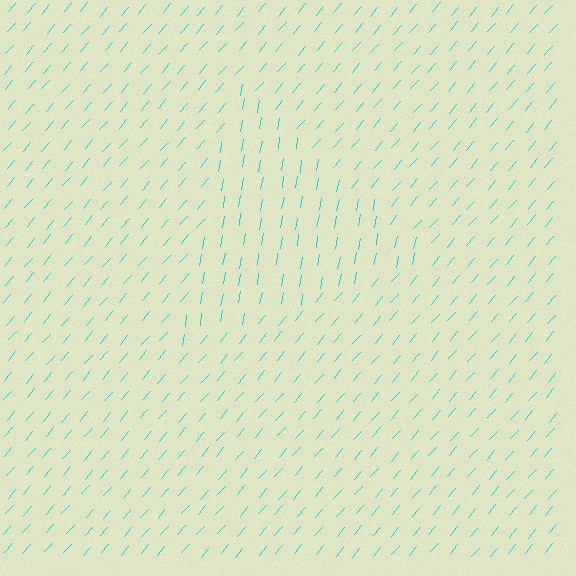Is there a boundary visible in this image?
Yes, there is a texture boundary formed by a change in line orientation.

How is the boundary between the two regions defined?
The boundary is defined purely by a change in line orientation (approximately 31 degrees difference). All lines are the same color and thickness.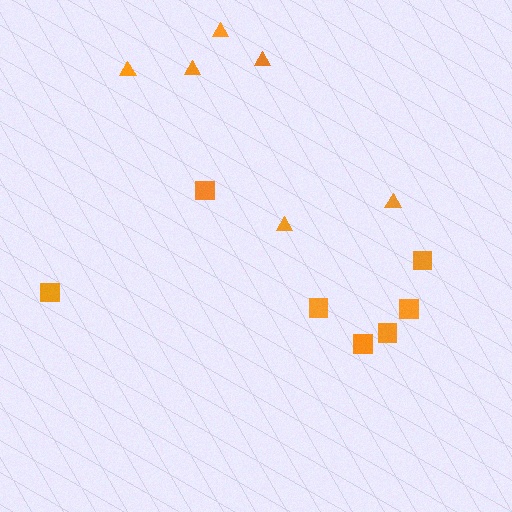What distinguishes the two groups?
There are 2 groups: one group of squares (7) and one group of triangles (6).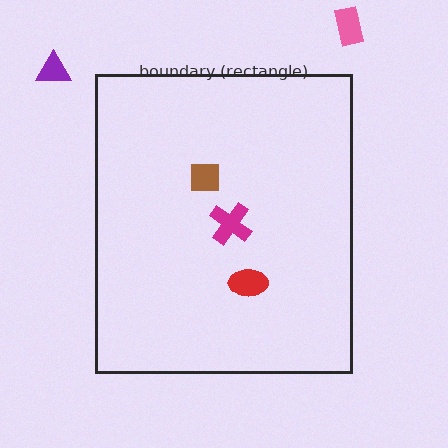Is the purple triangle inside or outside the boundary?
Outside.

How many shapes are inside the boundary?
3 inside, 2 outside.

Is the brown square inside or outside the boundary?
Inside.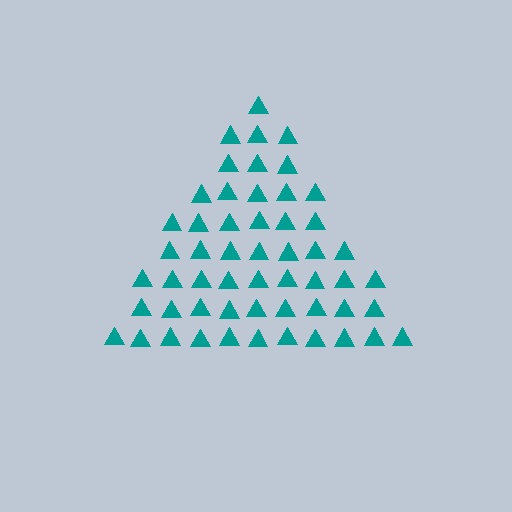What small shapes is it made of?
It is made of small triangles.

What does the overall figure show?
The overall figure shows a triangle.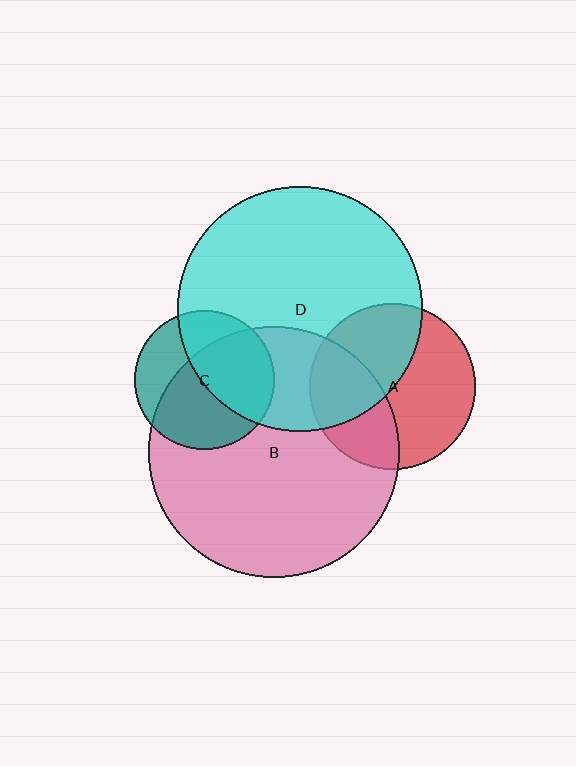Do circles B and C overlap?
Yes.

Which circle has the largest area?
Circle B (pink).